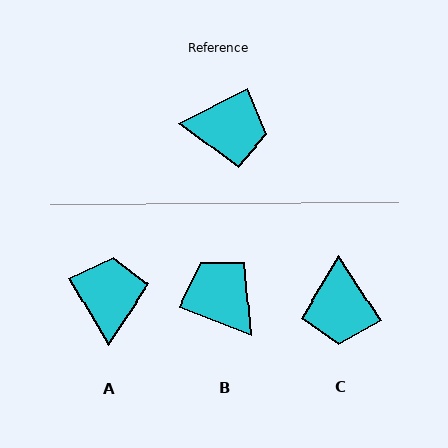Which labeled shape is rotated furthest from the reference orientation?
B, about 131 degrees away.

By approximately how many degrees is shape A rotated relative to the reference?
Approximately 93 degrees counter-clockwise.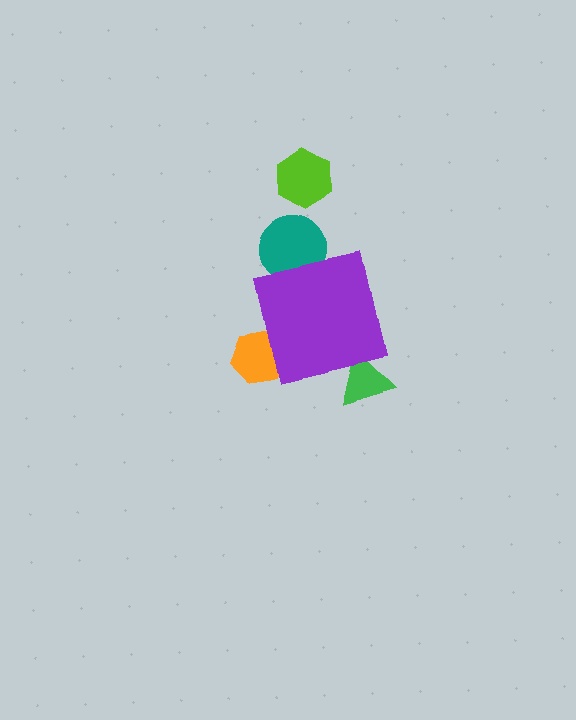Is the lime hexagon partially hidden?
No, the lime hexagon is fully visible.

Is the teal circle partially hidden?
Yes, the teal circle is partially hidden behind the purple square.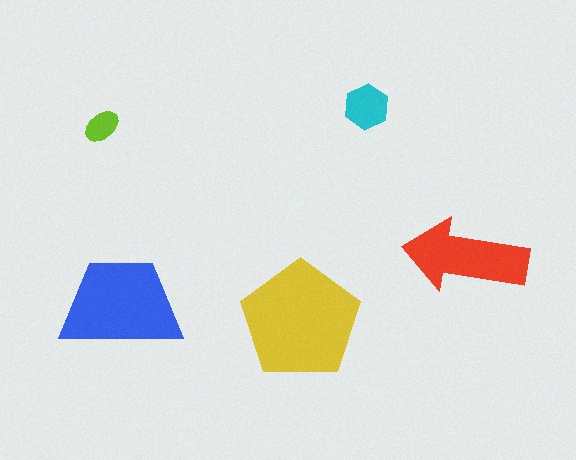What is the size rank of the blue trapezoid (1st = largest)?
2nd.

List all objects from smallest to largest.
The lime ellipse, the cyan hexagon, the red arrow, the blue trapezoid, the yellow pentagon.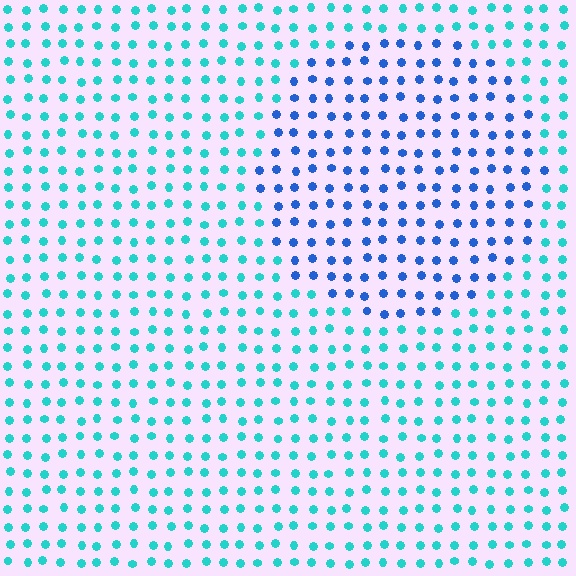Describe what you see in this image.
The image is filled with small cyan elements in a uniform arrangement. A circle-shaped region is visible where the elements are tinted to a slightly different hue, forming a subtle color boundary.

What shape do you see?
I see a circle.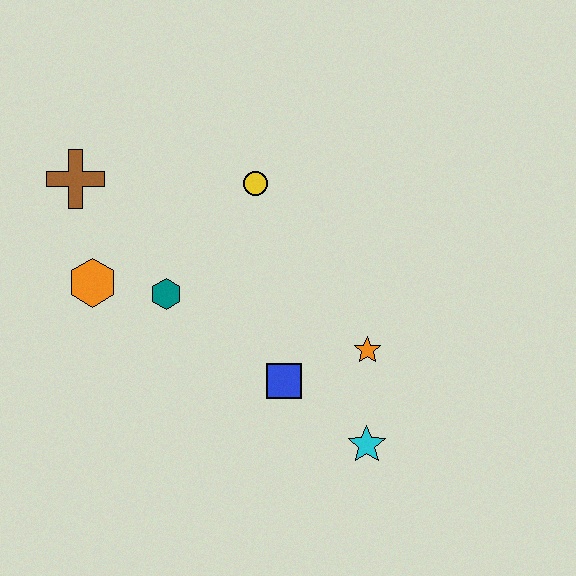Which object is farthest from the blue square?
The brown cross is farthest from the blue square.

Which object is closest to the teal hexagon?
The orange hexagon is closest to the teal hexagon.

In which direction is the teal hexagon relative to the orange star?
The teal hexagon is to the left of the orange star.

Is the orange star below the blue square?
No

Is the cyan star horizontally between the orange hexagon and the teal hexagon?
No